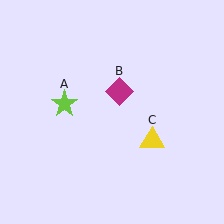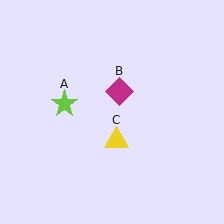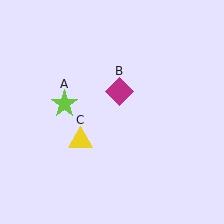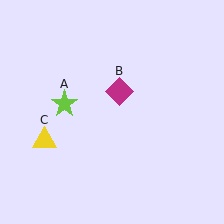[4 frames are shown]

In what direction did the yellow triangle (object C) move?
The yellow triangle (object C) moved left.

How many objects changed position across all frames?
1 object changed position: yellow triangle (object C).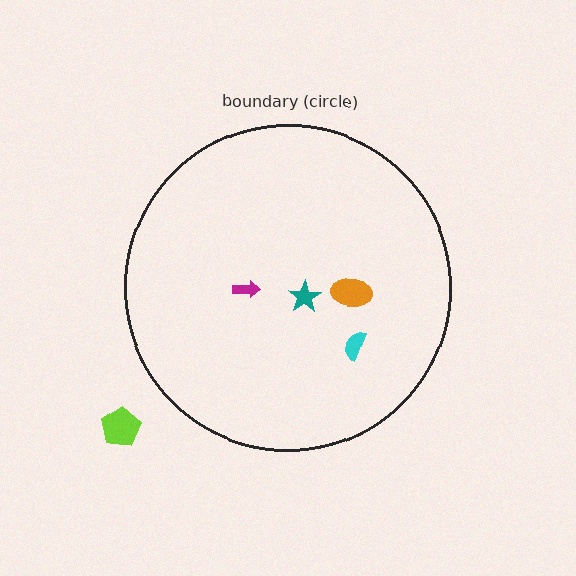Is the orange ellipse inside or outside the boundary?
Inside.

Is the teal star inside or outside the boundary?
Inside.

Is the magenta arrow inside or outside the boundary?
Inside.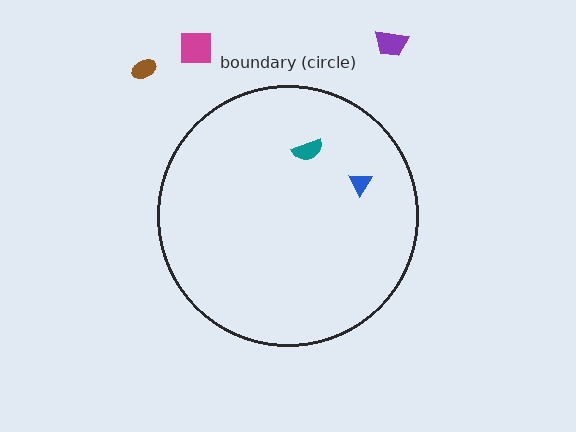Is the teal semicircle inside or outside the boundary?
Inside.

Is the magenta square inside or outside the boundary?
Outside.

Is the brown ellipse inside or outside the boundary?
Outside.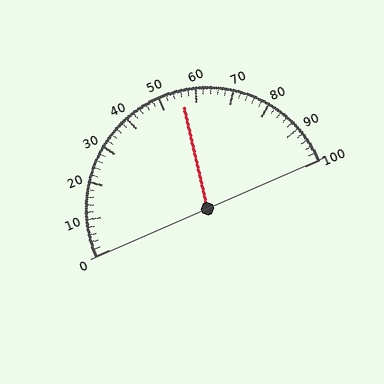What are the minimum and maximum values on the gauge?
The gauge ranges from 0 to 100.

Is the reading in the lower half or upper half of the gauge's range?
The reading is in the upper half of the range (0 to 100).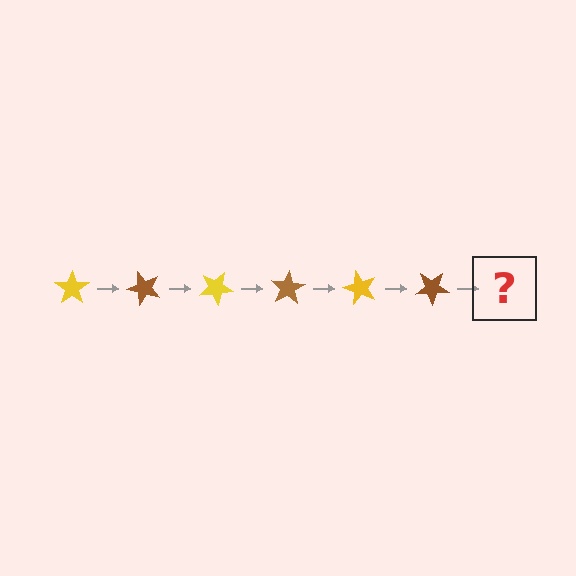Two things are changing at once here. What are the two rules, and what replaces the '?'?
The two rules are that it rotates 50 degrees each step and the color cycles through yellow and brown. The '?' should be a yellow star, rotated 300 degrees from the start.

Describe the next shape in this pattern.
It should be a yellow star, rotated 300 degrees from the start.